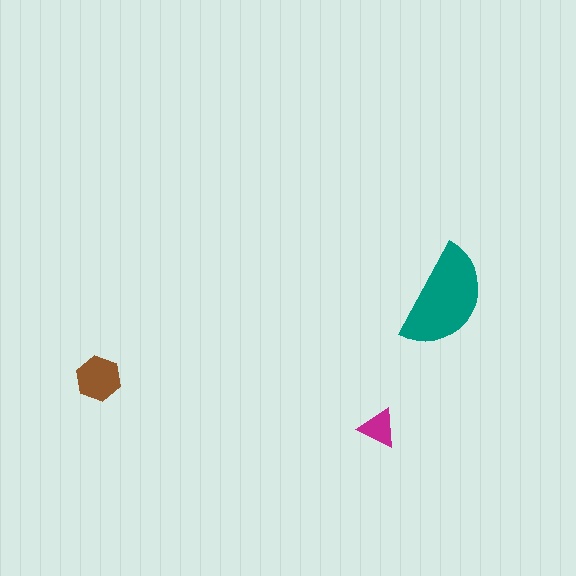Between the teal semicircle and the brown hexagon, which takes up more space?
The teal semicircle.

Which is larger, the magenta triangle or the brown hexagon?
The brown hexagon.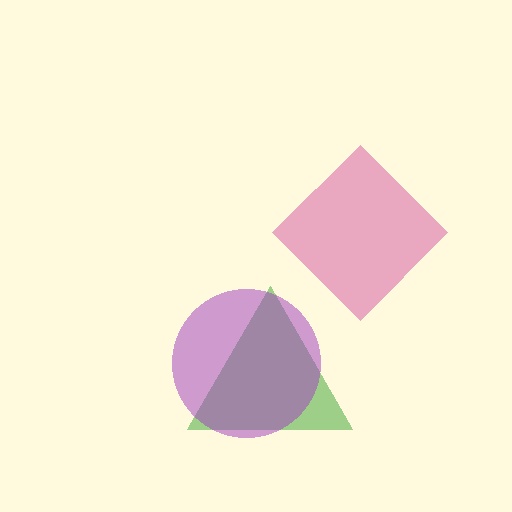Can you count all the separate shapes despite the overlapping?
Yes, there are 3 separate shapes.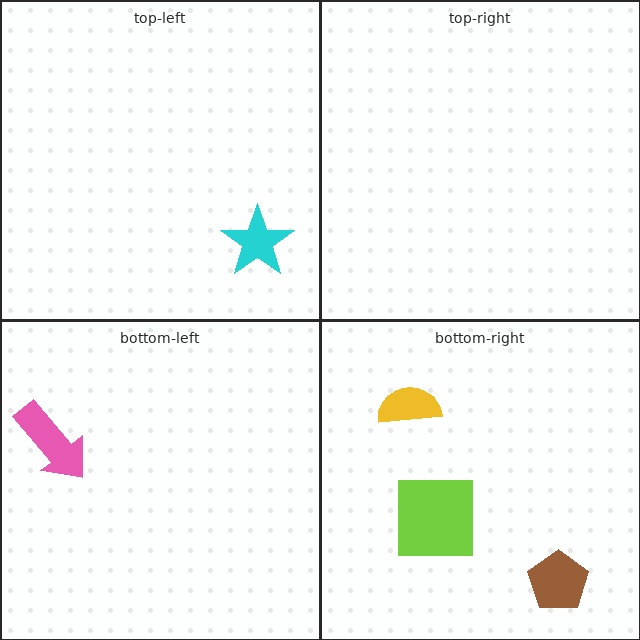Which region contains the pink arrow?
The bottom-left region.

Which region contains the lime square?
The bottom-right region.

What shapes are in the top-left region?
The cyan star.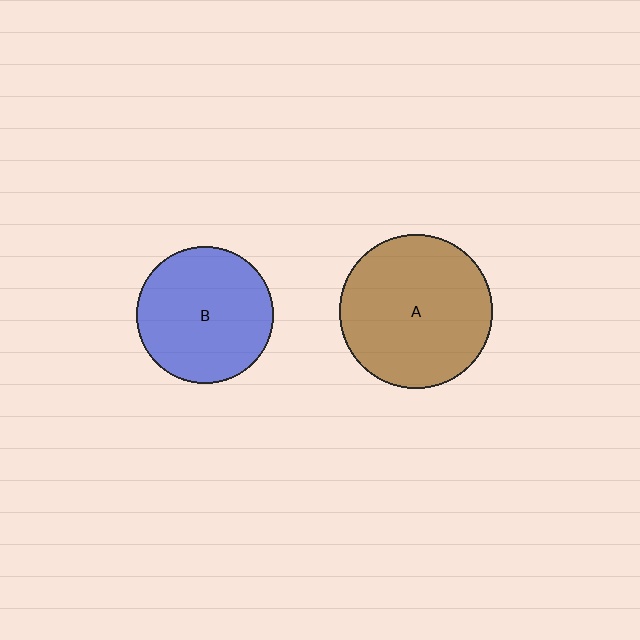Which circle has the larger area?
Circle A (brown).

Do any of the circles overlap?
No, none of the circles overlap.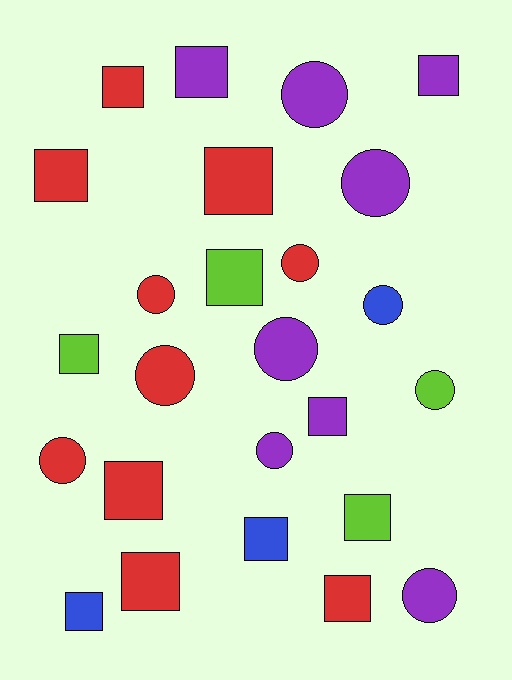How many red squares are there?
There are 6 red squares.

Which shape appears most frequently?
Square, with 14 objects.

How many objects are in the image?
There are 25 objects.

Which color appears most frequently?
Red, with 10 objects.